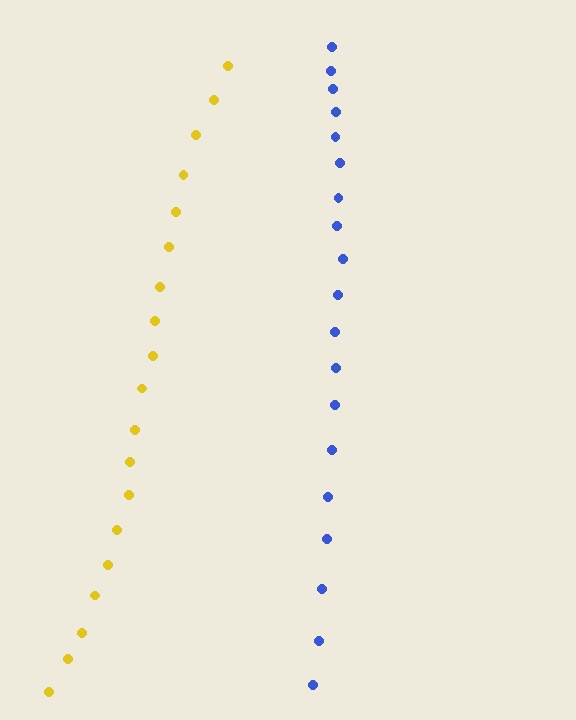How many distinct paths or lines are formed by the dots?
There are 2 distinct paths.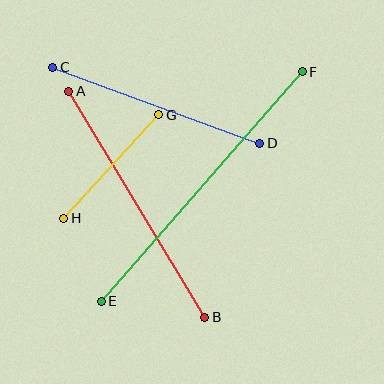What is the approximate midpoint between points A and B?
The midpoint is at approximately (137, 204) pixels.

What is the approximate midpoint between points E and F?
The midpoint is at approximately (202, 187) pixels.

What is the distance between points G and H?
The distance is approximately 141 pixels.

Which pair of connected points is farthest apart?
Points E and F are farthest apart.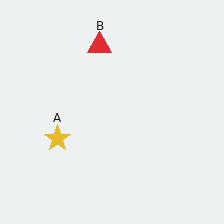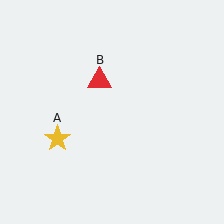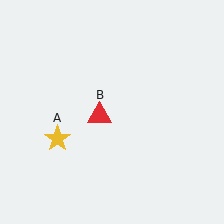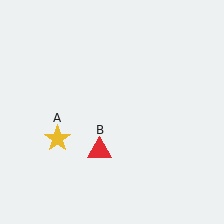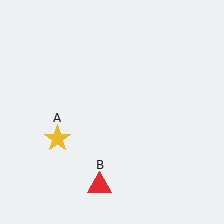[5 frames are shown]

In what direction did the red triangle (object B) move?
The red triangle (object B) moved down.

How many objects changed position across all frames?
1 object changed position: red triangle (object B).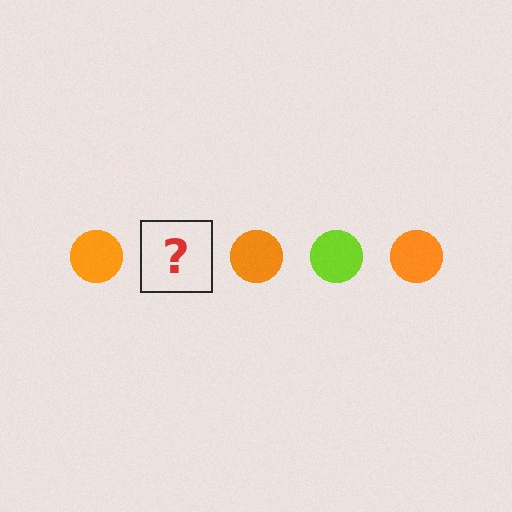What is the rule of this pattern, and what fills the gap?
The rule is that the pattern cycles through orange, lime circles. The gap should be filled with a lime circle.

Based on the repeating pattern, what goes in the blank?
The blank should be a lime circle.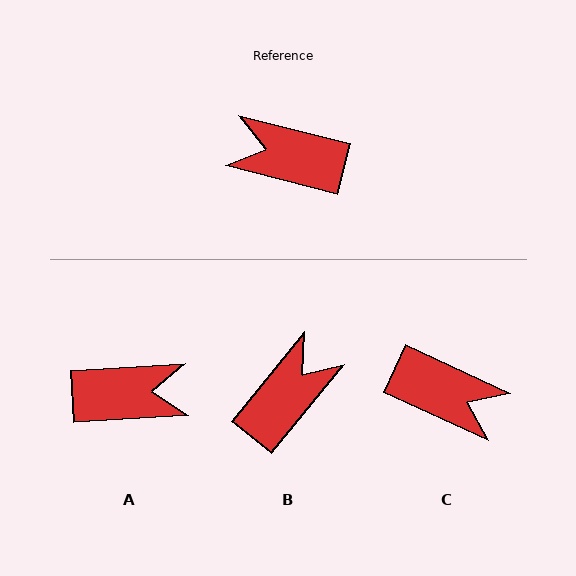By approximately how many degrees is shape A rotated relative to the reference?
Approximately 162 degrees clockwise.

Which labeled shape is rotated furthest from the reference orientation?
C, about 169 degrees away.